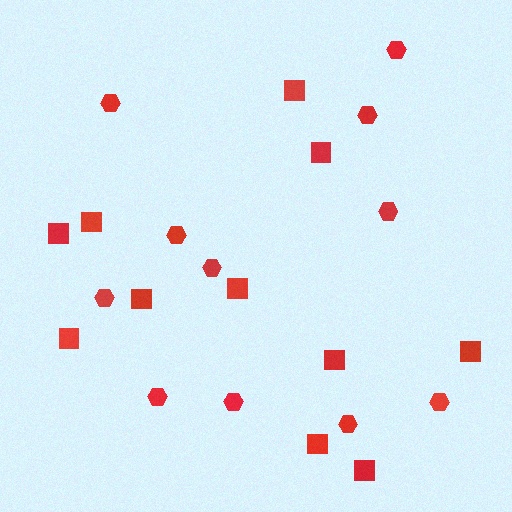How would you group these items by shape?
There are 2 groups: one group of squares (11) and one group of hexagons (11).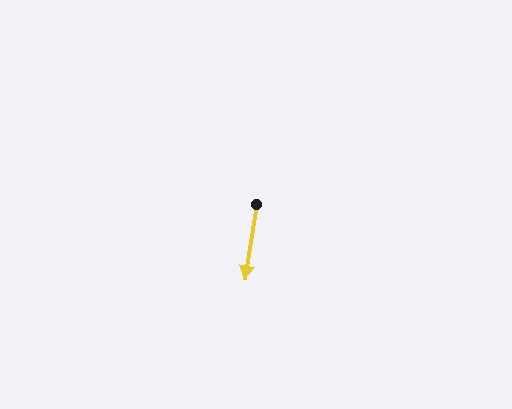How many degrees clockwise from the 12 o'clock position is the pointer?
Approximately 189 degrees.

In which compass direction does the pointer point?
South.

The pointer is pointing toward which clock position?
Roughly 6 o'clock.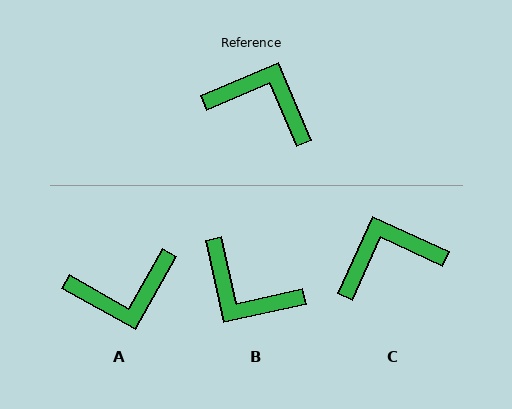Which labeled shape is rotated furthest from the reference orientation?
B, about 169 degrees away.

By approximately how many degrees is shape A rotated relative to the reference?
Approximately 142 degrees clockwise.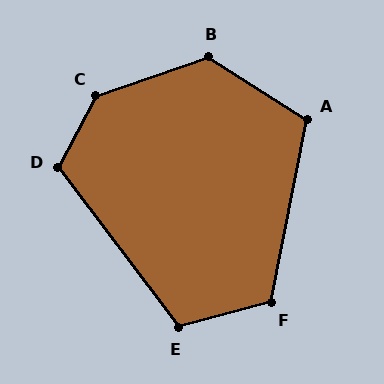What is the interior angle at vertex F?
Approximately 116 degrees (obtuse).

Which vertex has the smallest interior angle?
A, at approximately 111 degrees.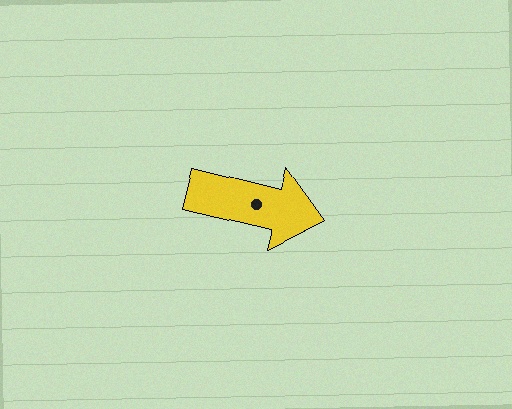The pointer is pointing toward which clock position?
Roughly 3 o'clock.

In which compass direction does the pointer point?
East.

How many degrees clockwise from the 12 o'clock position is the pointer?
Approximately 104 degrees.